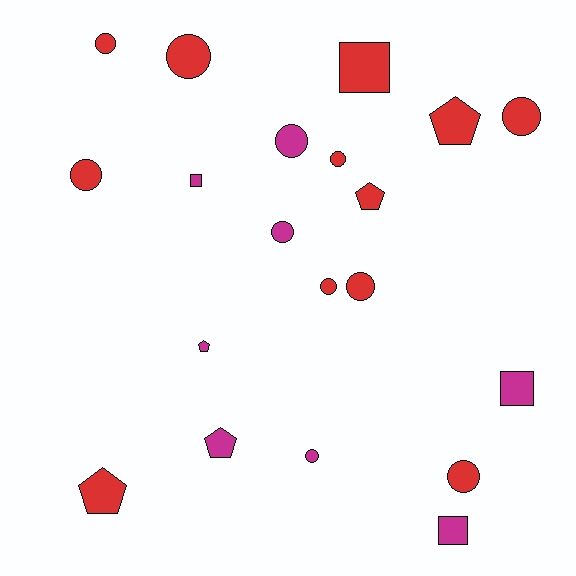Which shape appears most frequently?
Circle, with 11 objects.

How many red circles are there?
There are 8 red circles.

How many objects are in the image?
There are 20 objects.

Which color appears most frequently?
Red, with 12 objects.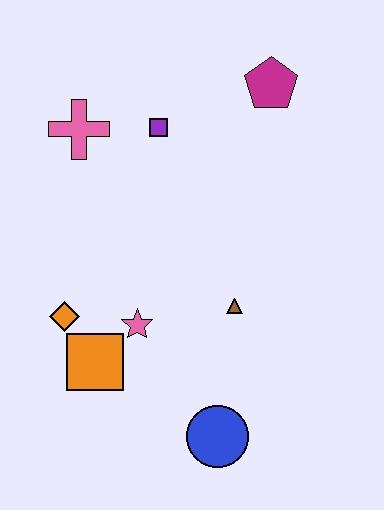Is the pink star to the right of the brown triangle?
No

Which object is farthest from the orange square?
The magenta pentagon is farthest from the orange square.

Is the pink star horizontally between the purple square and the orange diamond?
Yes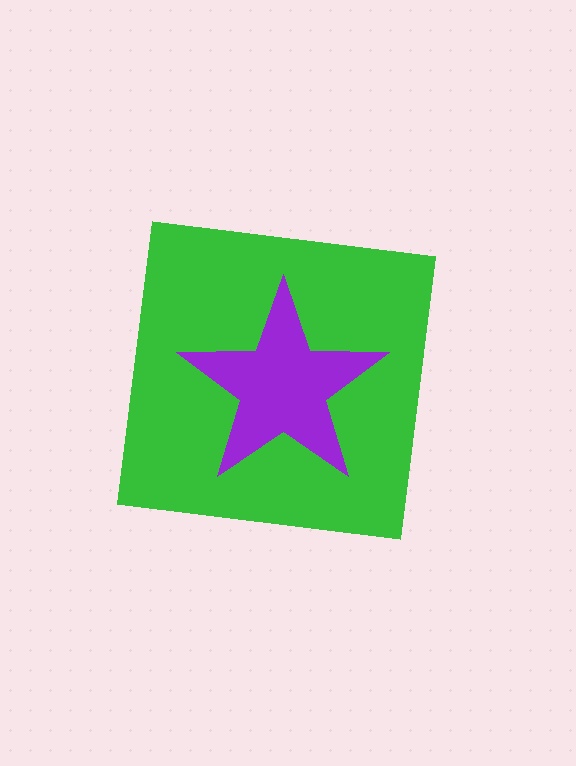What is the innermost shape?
The purple star.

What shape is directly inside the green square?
The purple star.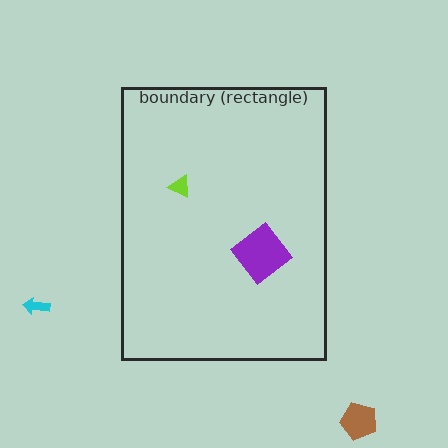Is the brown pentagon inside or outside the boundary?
Outside.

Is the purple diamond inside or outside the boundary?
Inside.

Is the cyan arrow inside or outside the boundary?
Outside.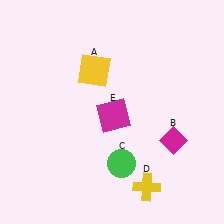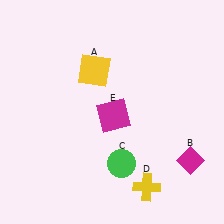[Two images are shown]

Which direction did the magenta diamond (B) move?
The magenta diamond (B) moved down.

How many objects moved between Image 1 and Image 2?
1 object moved between the two images.